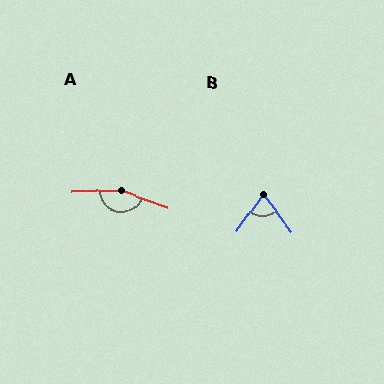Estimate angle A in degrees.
Approximately 157 degrees.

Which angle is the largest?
A, at approximately 157 degrees.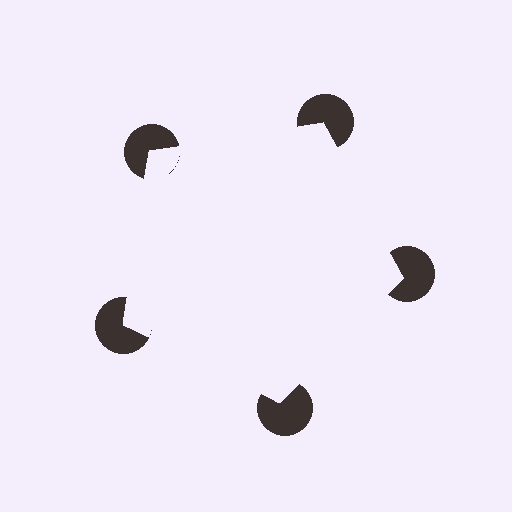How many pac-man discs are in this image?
There are 5 — one at each vertex of the illusory pentagon.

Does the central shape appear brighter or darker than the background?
It typically appears slightly brighter than the background, even though no actual brightness change is drawn.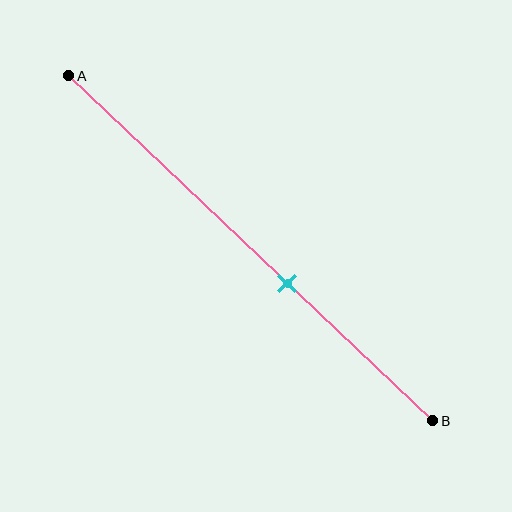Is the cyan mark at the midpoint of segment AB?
No, the mark is at about 60% from A, not at the 50% midpoint.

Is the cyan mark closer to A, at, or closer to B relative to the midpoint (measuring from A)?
The cyan mark is closer to point B than the midpoint of segment AB.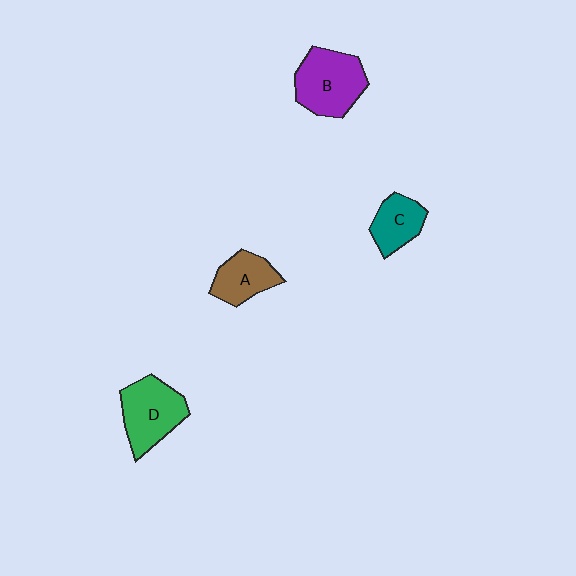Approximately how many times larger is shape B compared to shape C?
Approximately 1.6 times.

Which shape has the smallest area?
Shape C (teal).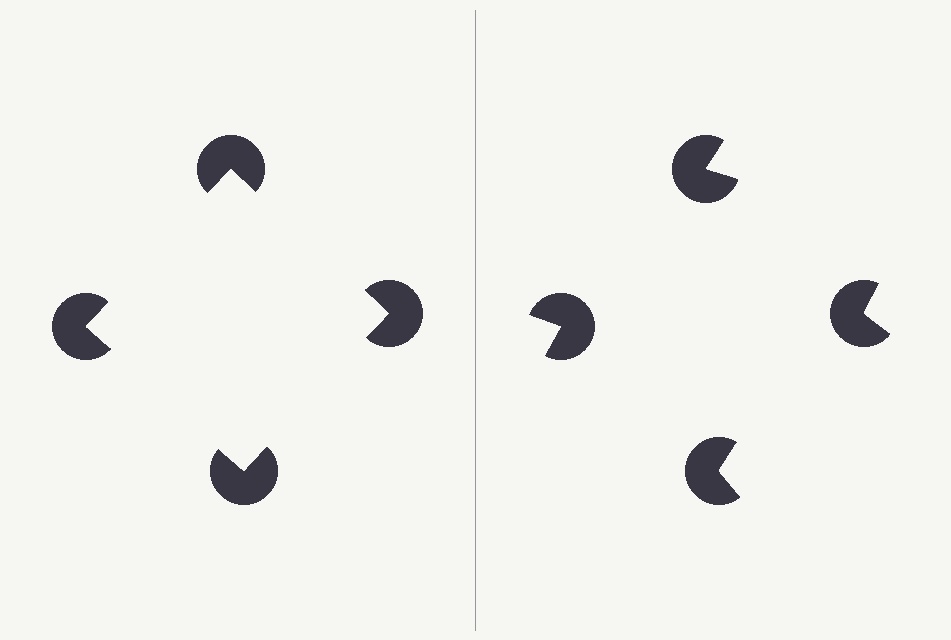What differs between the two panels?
The pac-man discs are positioned identically on both sides; only the wedge orientations differ. On the left they align to a square; on the right they are misaligned.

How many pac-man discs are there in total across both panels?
8 — 4 on each side.